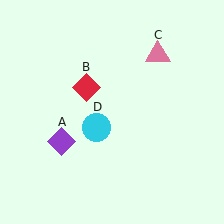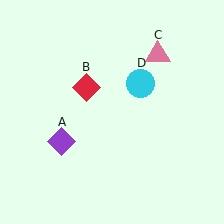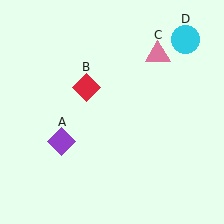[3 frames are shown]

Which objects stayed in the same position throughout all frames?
Purple diamond (object A) and red diamond (object B) and pink triangle (object C) remained stationary.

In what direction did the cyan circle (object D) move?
The cyan circle (object D) moved up and to the right.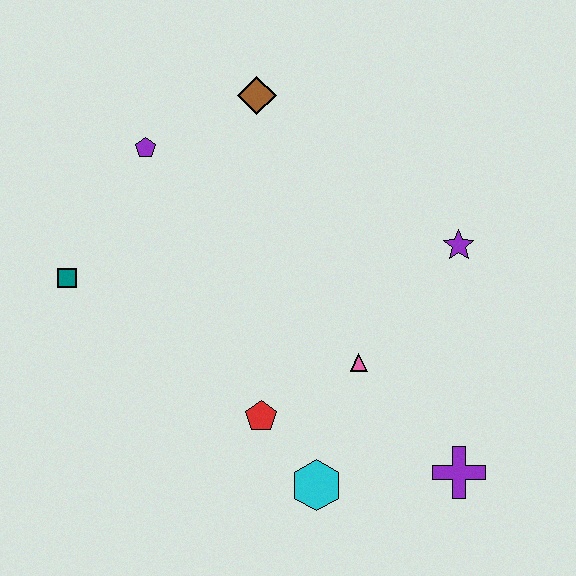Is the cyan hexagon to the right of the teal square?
Yes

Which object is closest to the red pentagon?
The cyan hexagon is closest to the red pentagon.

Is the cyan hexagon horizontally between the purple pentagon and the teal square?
No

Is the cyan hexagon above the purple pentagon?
No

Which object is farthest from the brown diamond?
The purple cross is farthest from the brown diamond.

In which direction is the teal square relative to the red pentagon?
The teal square is to the left of the red pentagon.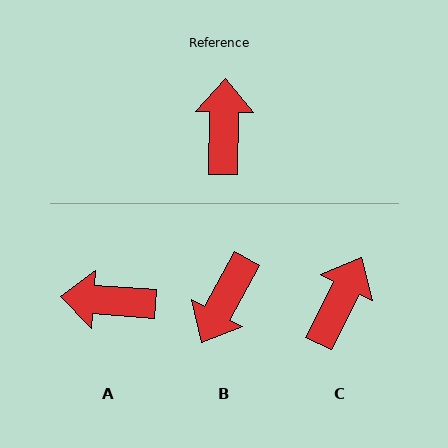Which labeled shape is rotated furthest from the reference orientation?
B, about 153 degrees away.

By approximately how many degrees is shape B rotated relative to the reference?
Approximately 153 degrees counter-clockwise.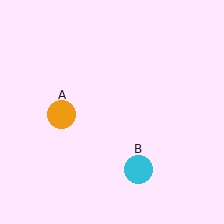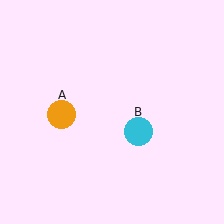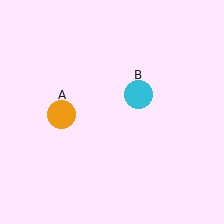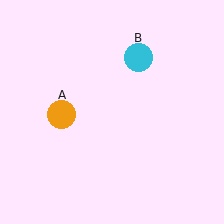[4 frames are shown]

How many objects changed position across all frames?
1 object changed position: cyan circle (object B).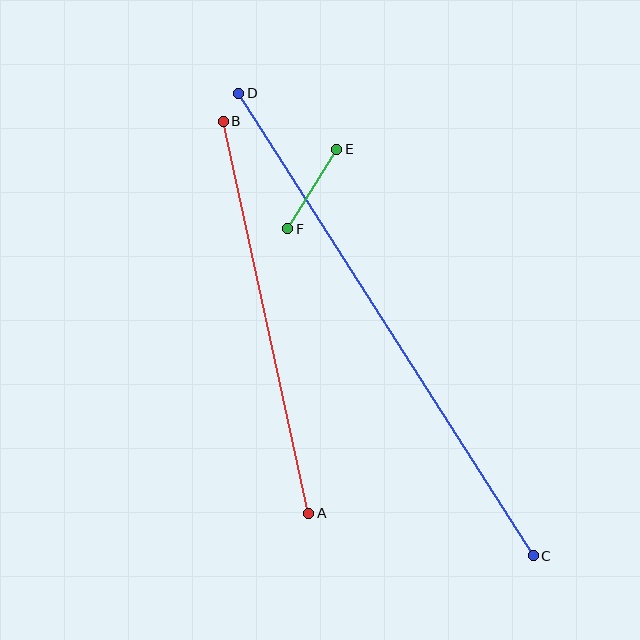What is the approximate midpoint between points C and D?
The midpoint is at approximately (386, 324) pixels.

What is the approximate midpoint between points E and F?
The midpoint is at approximately (312, 189) pixels.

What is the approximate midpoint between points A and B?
The midpoint is at approximately (266, 317) pixels.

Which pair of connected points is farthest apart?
Points C and D are farthest apart.